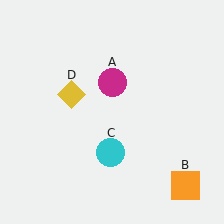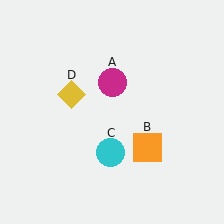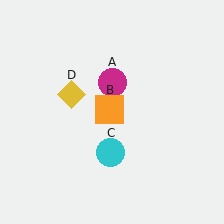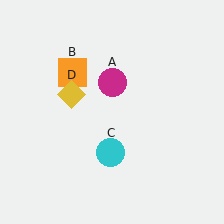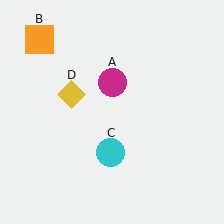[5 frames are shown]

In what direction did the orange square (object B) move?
The orange square (object B) moved up and to the left.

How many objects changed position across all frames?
1 object changed position: orange square (object B).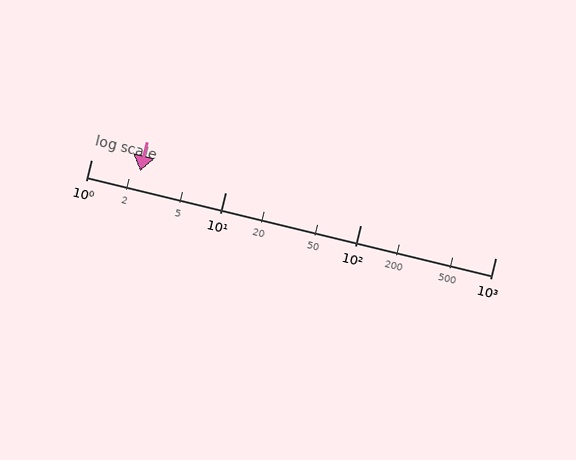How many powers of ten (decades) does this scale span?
The scale spans 3 decades, from 1 to 1000.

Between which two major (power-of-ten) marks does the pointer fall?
The pointer is between 1 and 10.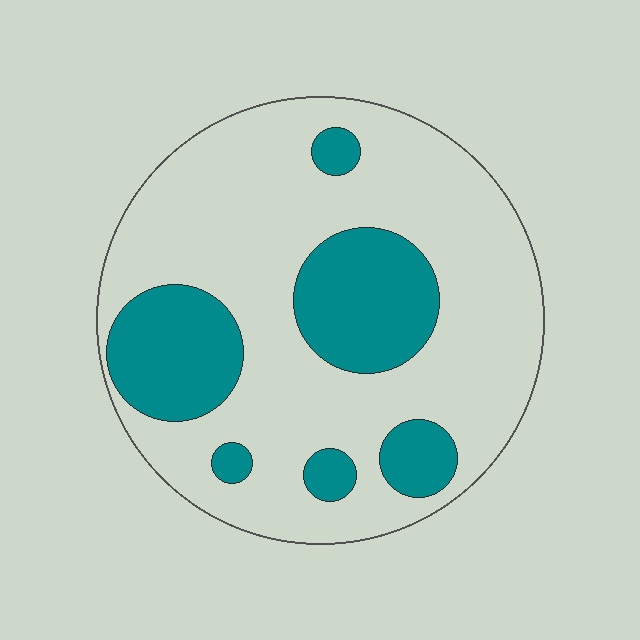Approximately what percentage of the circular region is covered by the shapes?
Approximately 25%.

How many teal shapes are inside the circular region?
6.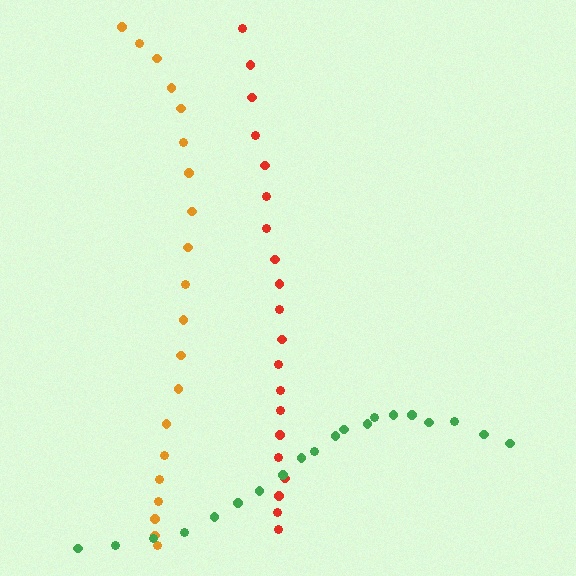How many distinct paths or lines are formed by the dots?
There are 3 distinct paths.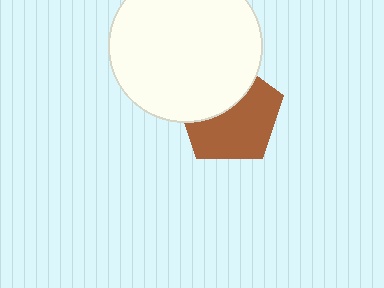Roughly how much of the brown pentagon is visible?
About half of it is visible (roughly 60%).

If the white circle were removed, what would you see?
You would see the complete brown pentagon.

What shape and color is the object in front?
The object in front is a white circle.